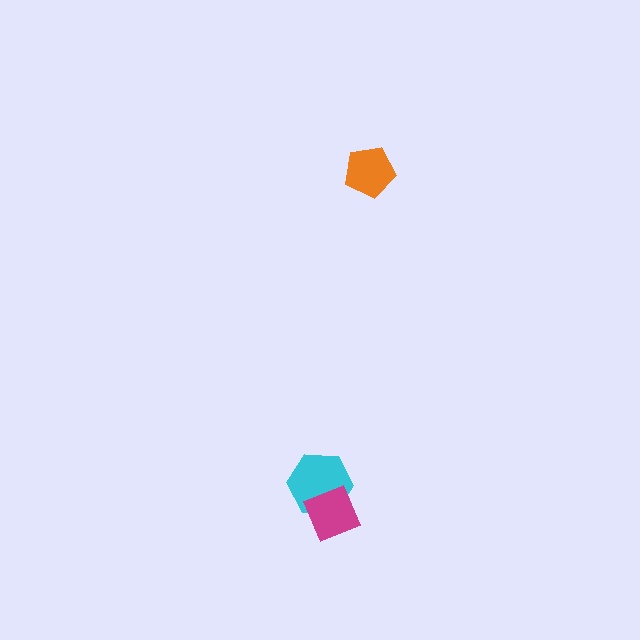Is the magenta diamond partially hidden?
No, no other shape covers it.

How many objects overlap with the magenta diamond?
1 object overlaps with the magenta diamond.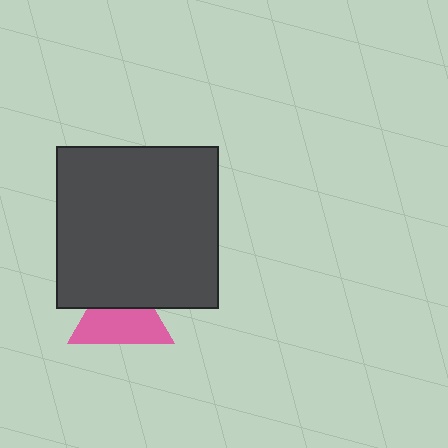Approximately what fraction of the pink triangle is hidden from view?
Roughly 40% of the pink triangle is hidden behind the dark gray square.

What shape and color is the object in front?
The object in front is a dark gray square.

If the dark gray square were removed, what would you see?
You would see the complete pink triangle.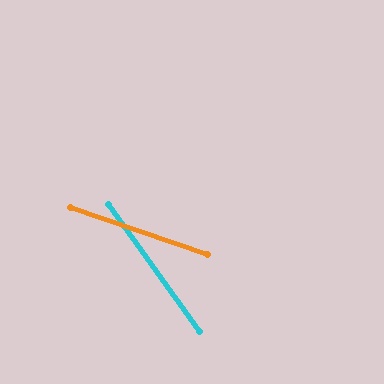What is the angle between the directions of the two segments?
Approximately 35 degrees.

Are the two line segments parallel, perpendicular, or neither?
Neither parallel nor perpendicular — they differ by about 35°.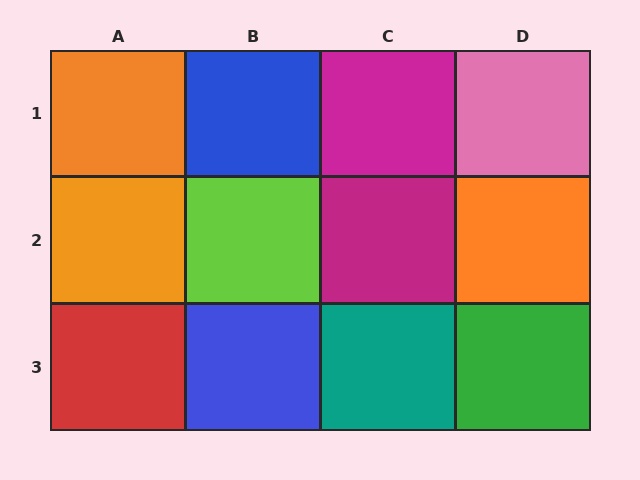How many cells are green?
1 cell is green.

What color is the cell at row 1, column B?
Blue.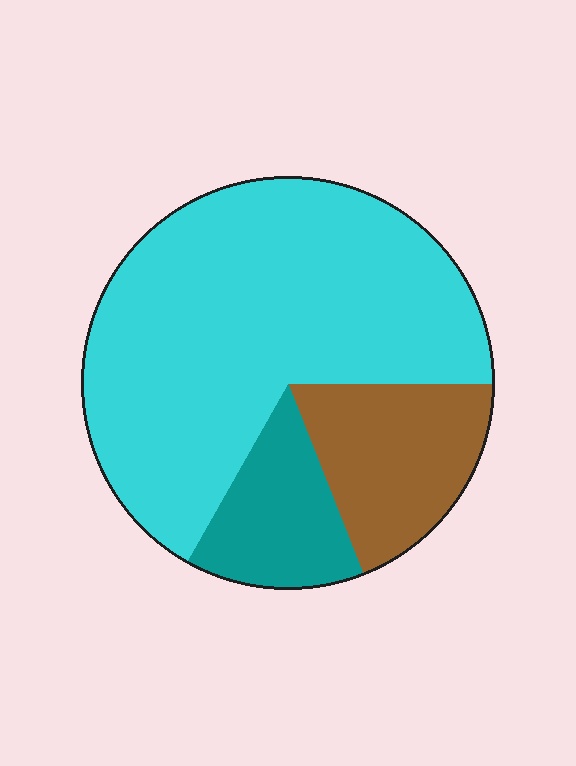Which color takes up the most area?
Cyan, at roughly 65%.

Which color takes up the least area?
Teal, at roughly 15%.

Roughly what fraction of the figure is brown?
Brown covers 19% of the figure.